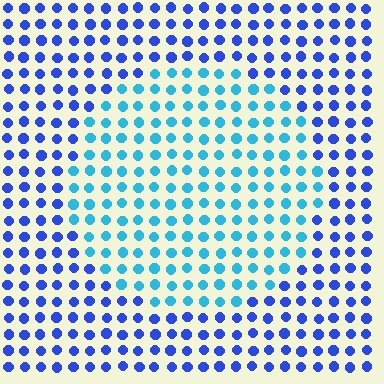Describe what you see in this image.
The image is filled with small blue elements in a uniform arrangement. A circle-shaped region is visible where the elements are tinted to a slightly different hue, forming a subtle color boundary.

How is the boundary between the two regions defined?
The boundary is defined purely by a slight shift in hue (about 39 degrees). Spacing, size, and orientation are identical on both sides.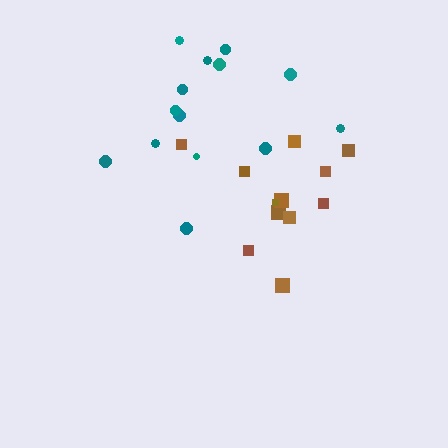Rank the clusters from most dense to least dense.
brown, teal.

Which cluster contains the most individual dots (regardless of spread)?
Teal (15).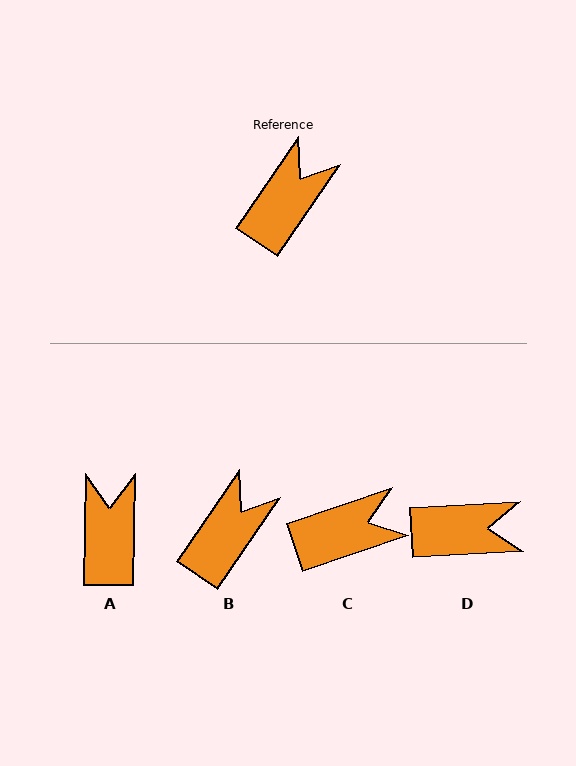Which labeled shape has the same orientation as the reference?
B.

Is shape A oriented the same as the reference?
No, it is off by about 33 degrees.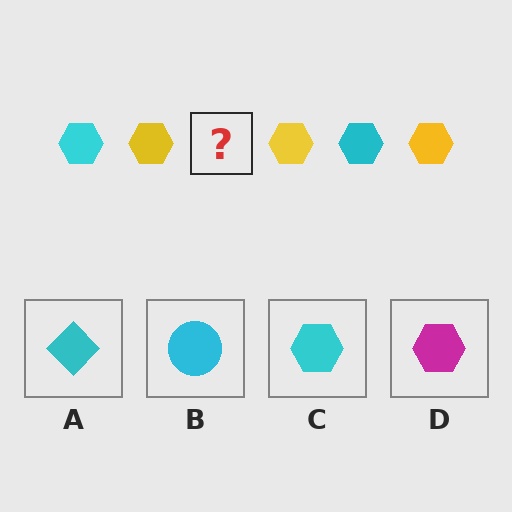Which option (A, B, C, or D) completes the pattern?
C.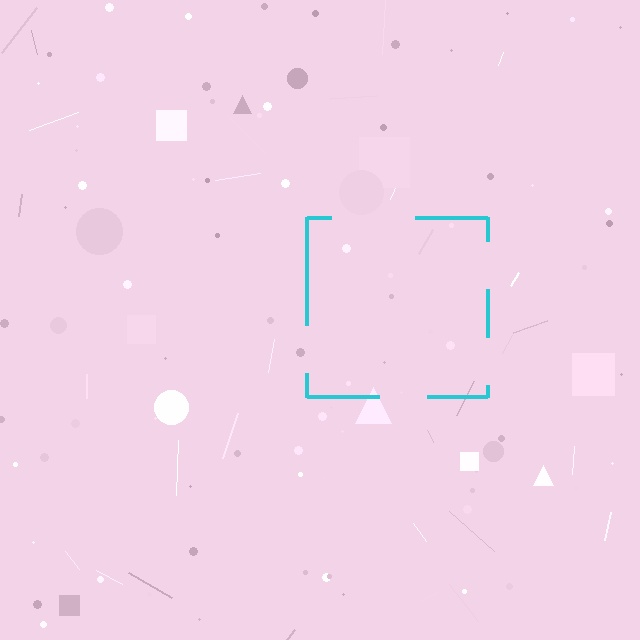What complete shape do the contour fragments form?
The contour fragments form a square.